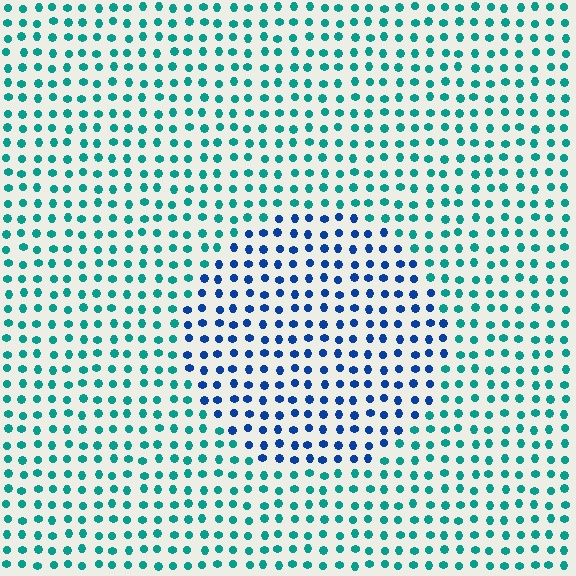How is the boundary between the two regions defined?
The boundary is defined purely by a slight shift in hue (about 45 degrees). Spacing, size, and orientation are identical on both sides.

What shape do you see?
I see a circle.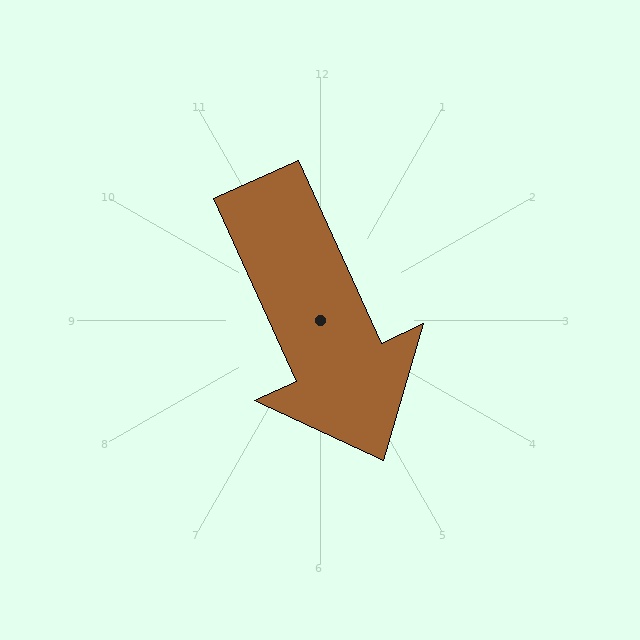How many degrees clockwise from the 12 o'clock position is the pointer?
Approximately 156 degrees.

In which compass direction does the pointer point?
Southeast.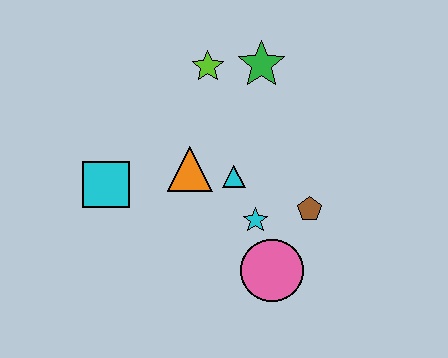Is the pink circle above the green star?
No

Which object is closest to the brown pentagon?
The cyan star is closest to the brown pentagon.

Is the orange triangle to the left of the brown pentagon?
Yes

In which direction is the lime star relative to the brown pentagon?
The lime star is above the brown pentagon.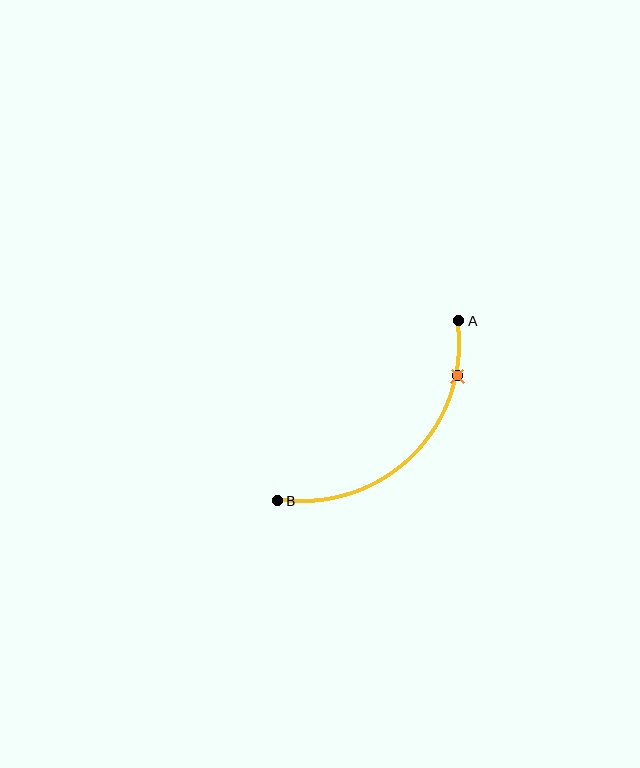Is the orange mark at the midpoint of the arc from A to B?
No. The orange mark lies on the arc but is closer to endpoint A. The arc midpoint would be at the point on the curve equidistant along the arc from both A and B.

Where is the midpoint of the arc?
The arc midpoint is the point on the curve farthest from the straight line joining A and B. It sits below and to the right of that line.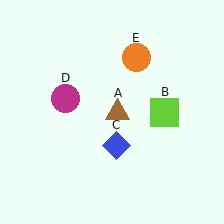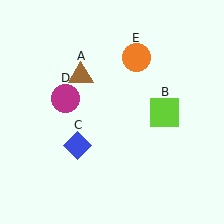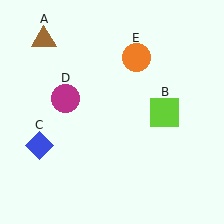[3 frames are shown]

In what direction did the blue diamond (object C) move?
The blue diamond (object C) moved left.